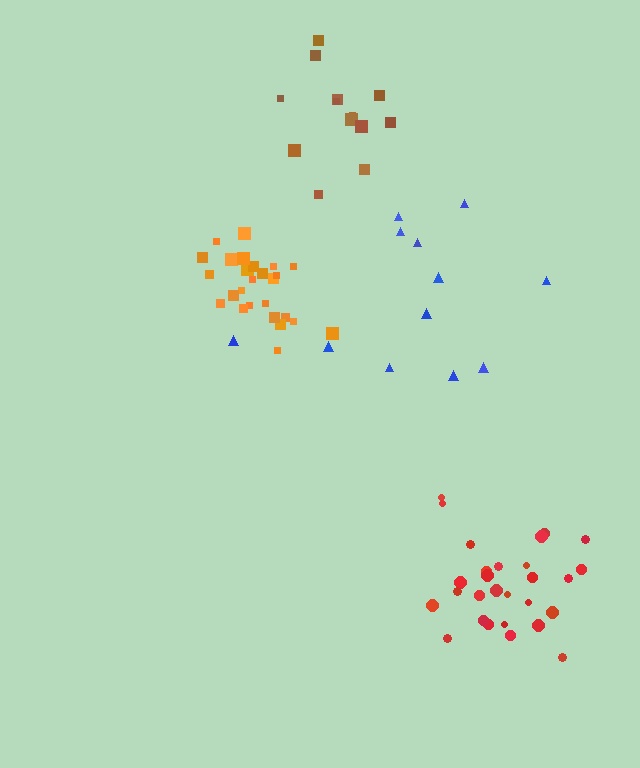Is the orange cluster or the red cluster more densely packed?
Orange.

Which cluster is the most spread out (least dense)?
Blue.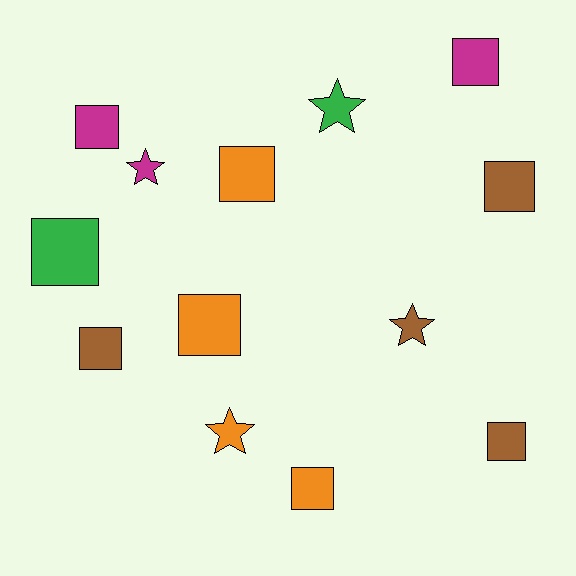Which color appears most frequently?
Brown, with 4 objects.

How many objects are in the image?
There are 13 objects.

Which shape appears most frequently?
Square, with 9 objects.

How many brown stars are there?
There is 1 brown star.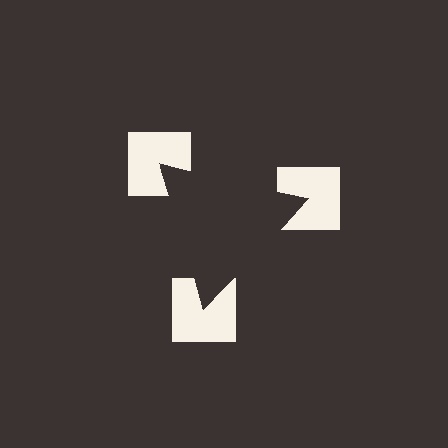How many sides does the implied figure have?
3 sides.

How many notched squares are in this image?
There are 3 — one at each vertex of the illusory triangle.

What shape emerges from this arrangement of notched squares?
An illusory triangle — its edges are inferred from the aligned wedge cuts in the notched squares, not physically drawn.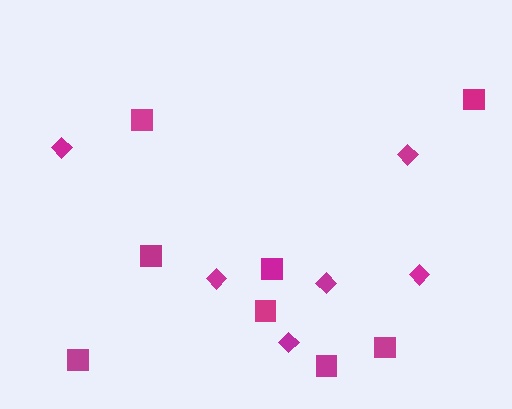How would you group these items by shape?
There are 2 groups: one group of diamonds (6) and one group of squares (8).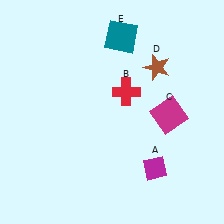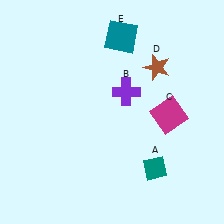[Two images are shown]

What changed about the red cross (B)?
In Image 1, B is red. In Image 2, it changed to purple.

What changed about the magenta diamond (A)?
In Image 1, A is magenta. In Image 2, it changed to teal.